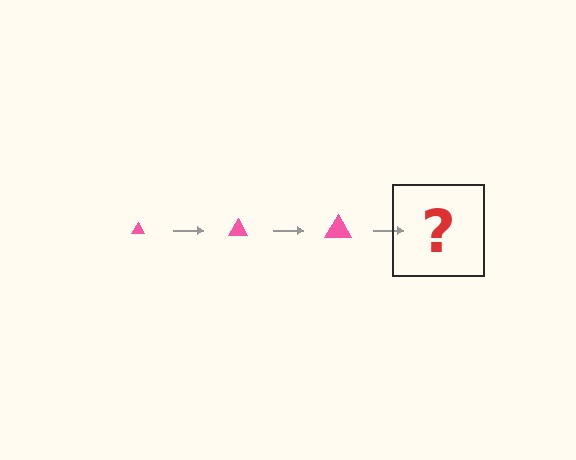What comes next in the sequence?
The next element should be a pink triangle, larger than the previous one.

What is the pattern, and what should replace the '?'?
The pattern is that the triangle gets progressively larger each step. The '?' should be a pink triangle, larger than the previous one.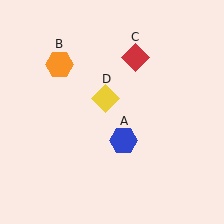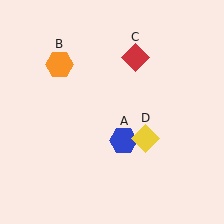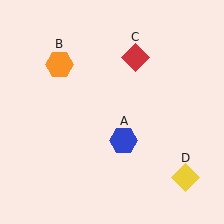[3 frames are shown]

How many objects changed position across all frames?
1 object changed position: yellow diamond (object D).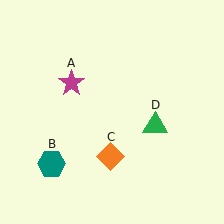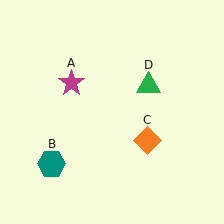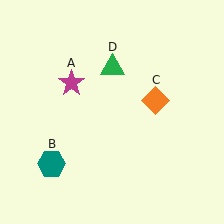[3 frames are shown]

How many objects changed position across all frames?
2 objects changed position: orange diamond (object C), green triangle (object D).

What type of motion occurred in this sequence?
The orange diamond (object C), green triangle (object D) rotated counterclockwise around the center of the scene.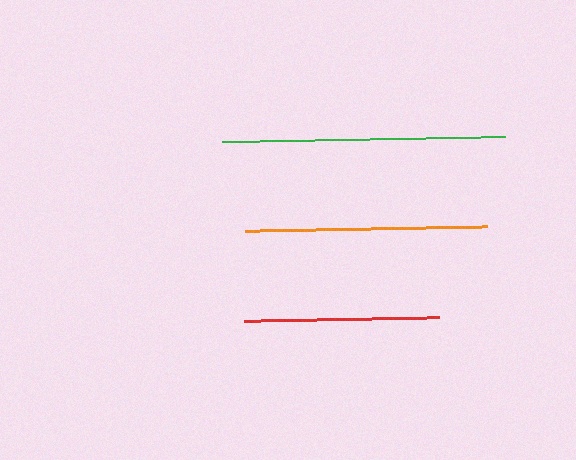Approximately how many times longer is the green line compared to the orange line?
The green line is approximately 1.2 times the length of the orange line.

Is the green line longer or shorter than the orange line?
The green line is longer than the orange line.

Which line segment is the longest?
The green line is the longest at approximately 283 pixels.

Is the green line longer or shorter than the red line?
The green line is longer than the red line.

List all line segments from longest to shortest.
From longest to shortest: green, orange, red.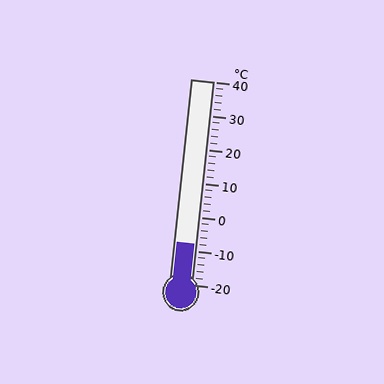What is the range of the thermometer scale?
The thermometer scale ranges from -20°C to 40°C.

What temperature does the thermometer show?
The thermometer shows approximately -8°C.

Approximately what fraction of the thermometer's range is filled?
The thermometer is filled to approximately 20% of its range.